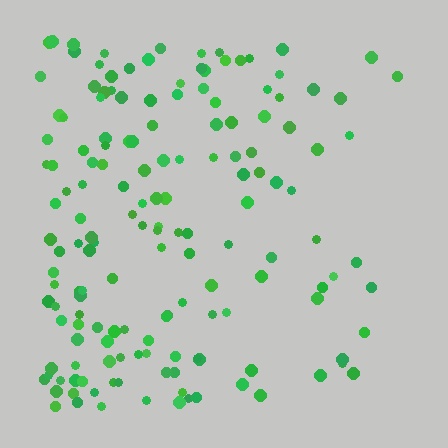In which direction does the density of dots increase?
From right to left, with the left side densest.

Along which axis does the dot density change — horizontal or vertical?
Horizontal.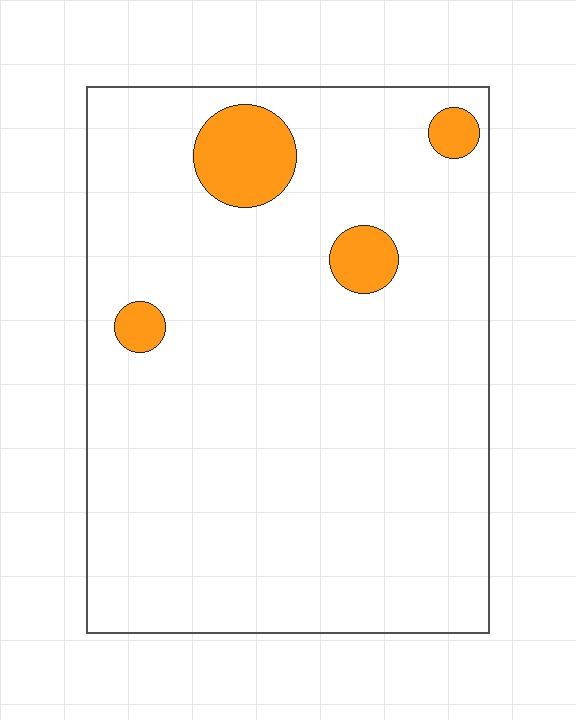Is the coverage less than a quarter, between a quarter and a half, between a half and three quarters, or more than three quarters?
Less than a quarter.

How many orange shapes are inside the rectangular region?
4.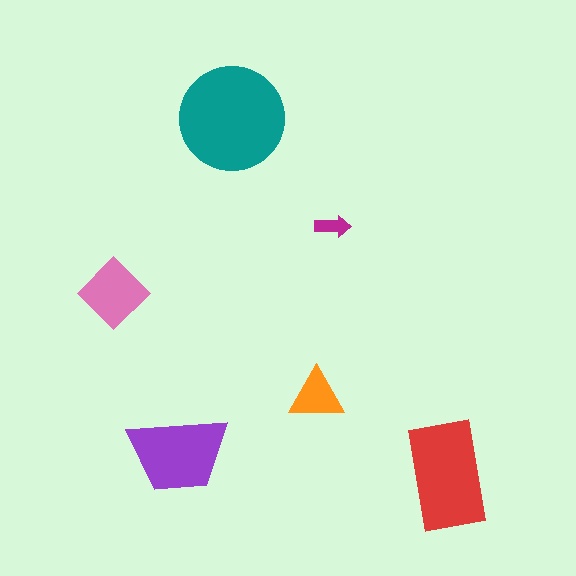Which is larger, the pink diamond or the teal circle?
The teal circle.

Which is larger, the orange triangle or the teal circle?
The teal circle.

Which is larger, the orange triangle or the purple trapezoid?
The purple trapezoid.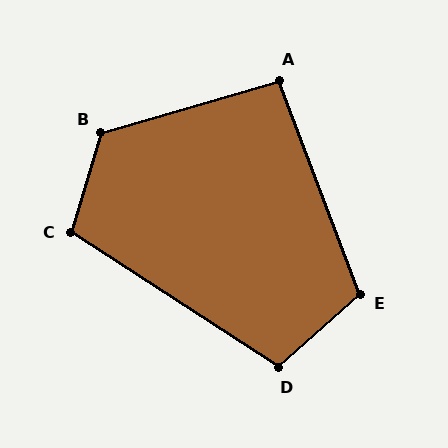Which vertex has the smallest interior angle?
A, at approximately 95 degrees.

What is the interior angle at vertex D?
Approximately 105 degrees (obtuse).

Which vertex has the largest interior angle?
B, at approximately 123 degrees.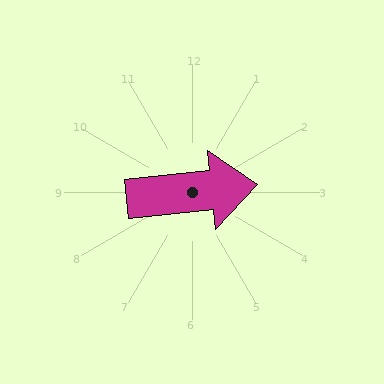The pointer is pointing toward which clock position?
Roughly 3 o'clock.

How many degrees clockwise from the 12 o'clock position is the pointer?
Approximately 84 degrees.